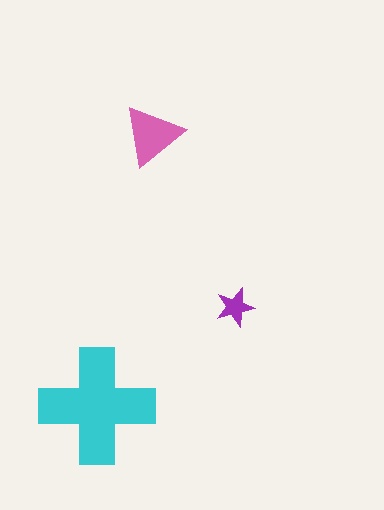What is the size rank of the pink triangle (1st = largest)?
2nd.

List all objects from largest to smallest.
The cyan cross, the pink triangle, the purple star.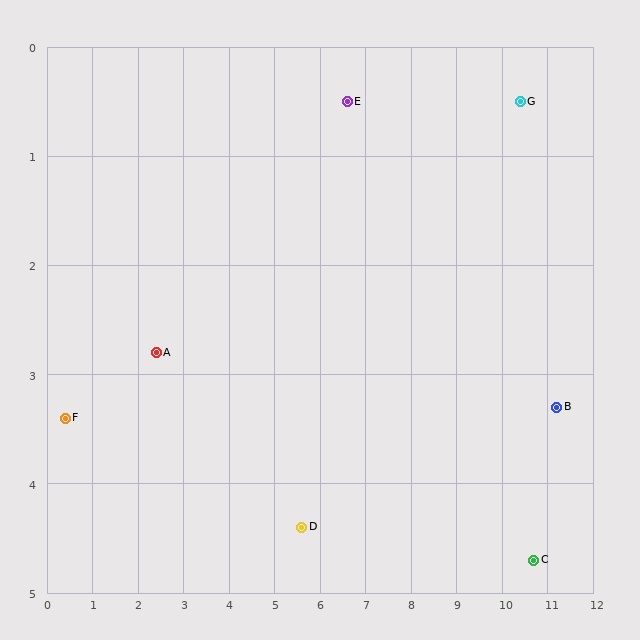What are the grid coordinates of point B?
Point B is at approximately (11.2, 3.3).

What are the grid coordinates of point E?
Point E is at approximately (6.6, 0.5).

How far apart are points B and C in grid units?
Points B and C are about 1.5 grid units apart.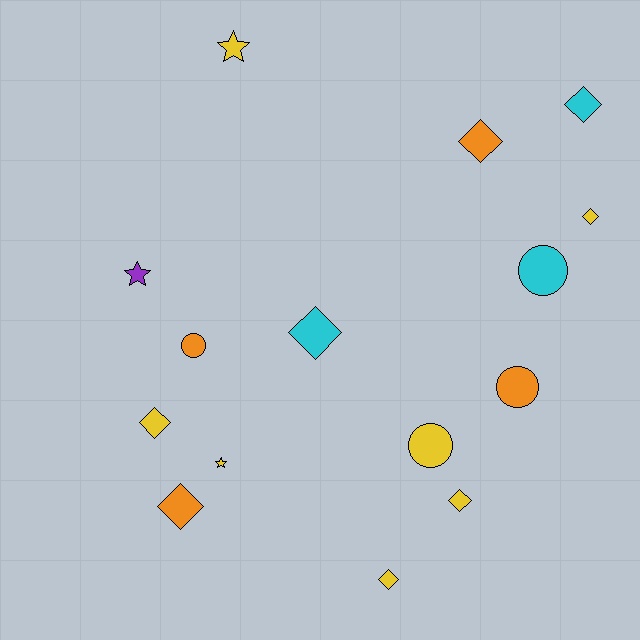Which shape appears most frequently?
Diamond, with 8 objects.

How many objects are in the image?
There are 15 objects.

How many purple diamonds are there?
There are no purple diamonds.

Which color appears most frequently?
Yellow, with 7 objects.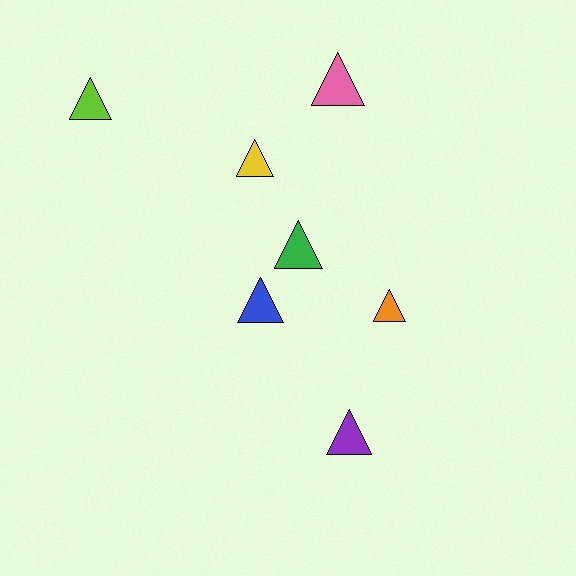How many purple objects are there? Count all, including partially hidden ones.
There is 1 purple object.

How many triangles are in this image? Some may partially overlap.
There are 7 triangles.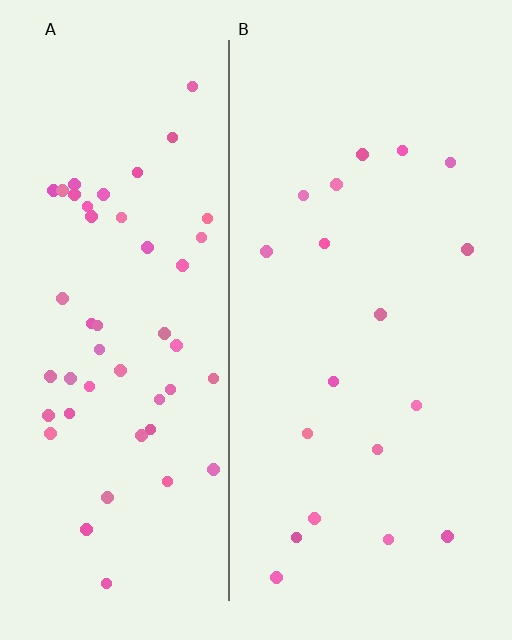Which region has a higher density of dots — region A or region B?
A (the left).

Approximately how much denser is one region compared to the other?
Approximately 2.7× — region A over region B.